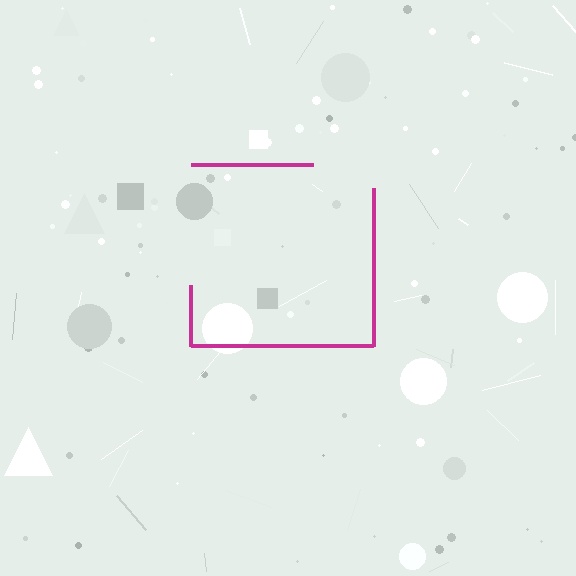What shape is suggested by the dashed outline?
The dashed outline suggests a square.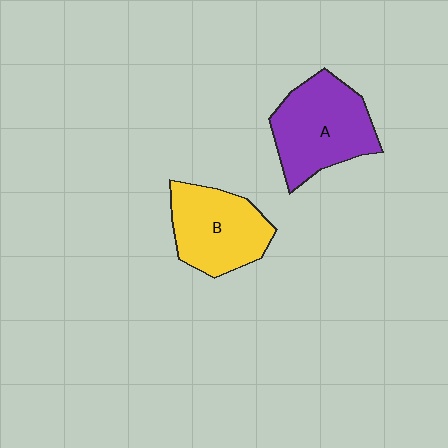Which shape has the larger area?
Shape A (purple).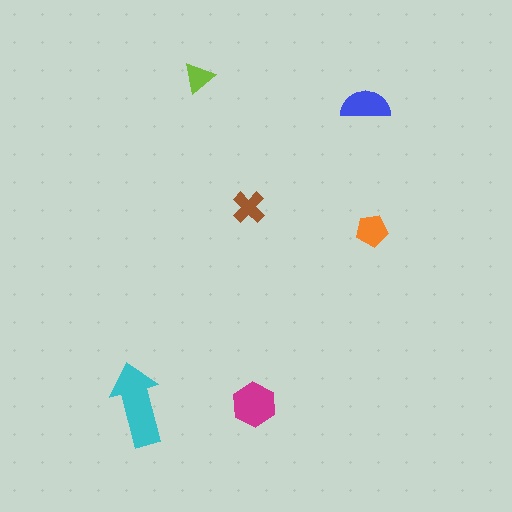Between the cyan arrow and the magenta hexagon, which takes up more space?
The cyan arrow.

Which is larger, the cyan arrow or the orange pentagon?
The cyan arrow.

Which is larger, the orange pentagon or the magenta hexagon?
The magenta hexagon.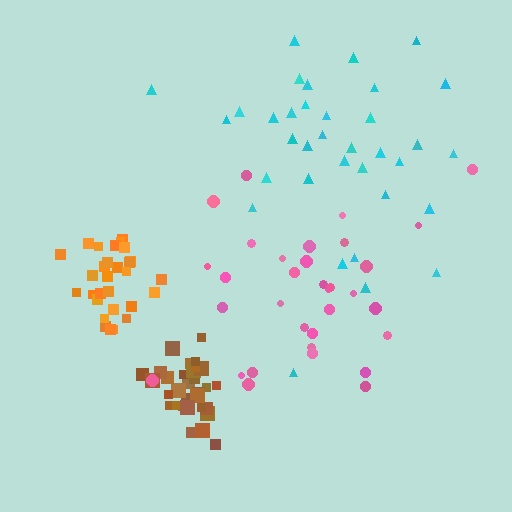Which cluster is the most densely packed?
Brown.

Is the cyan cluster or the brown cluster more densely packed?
Brown.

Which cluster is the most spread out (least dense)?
Cyan.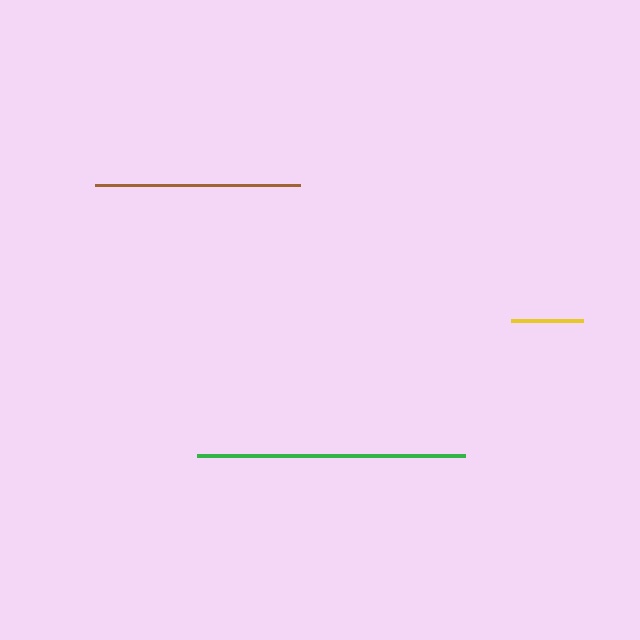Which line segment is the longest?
The green line is the longest at approximately 268 pixels.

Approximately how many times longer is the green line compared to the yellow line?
The green line is approximately 3.7 times the length of the yellow line.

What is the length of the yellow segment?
The yellow segment is approximately 72 pixels long.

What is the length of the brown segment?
The brown segment is approximately 205 pixels long.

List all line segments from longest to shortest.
From longest to shortest: green, brown, yellow.